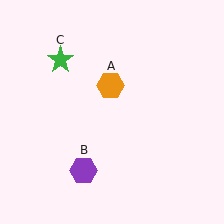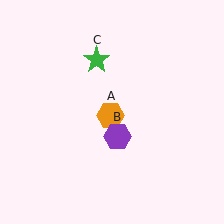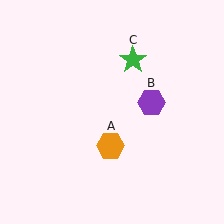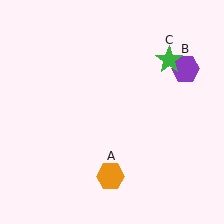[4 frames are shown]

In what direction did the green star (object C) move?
The green star (object C) moved right.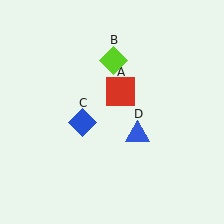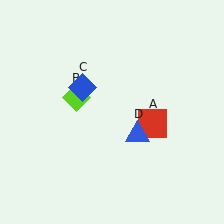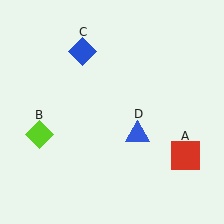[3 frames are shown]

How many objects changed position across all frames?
3 objects changed position: red square (object A), lime diamond (object B), blue diamond (object C).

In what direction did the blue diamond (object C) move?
The blue diamond (object C) moved up.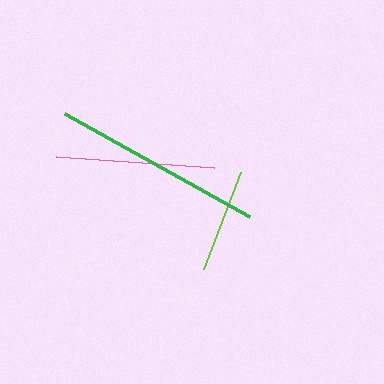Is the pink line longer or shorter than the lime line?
The pink line is longer than the lime line.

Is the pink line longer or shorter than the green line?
The green line is longer than the pink line.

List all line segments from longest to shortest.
From longest to shortest: green, pink, lime.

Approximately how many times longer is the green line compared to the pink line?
The green line is approximately 1.3 times the length of the pink line.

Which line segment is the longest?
The green line is the longest at approximately 212 pixels.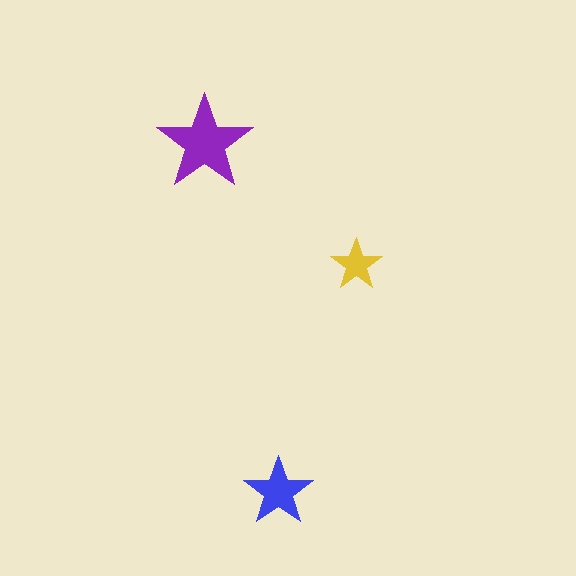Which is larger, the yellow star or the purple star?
The purple one.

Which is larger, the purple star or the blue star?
The purple one.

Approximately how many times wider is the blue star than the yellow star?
About 1.5 times wider.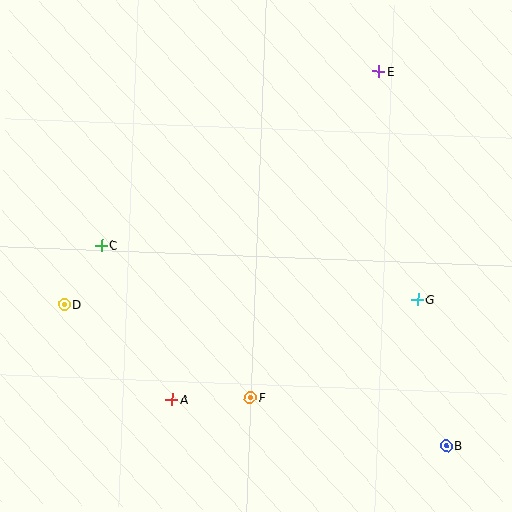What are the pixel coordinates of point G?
Point G is at (418, 300).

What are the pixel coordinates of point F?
Point F is at (250, 398).